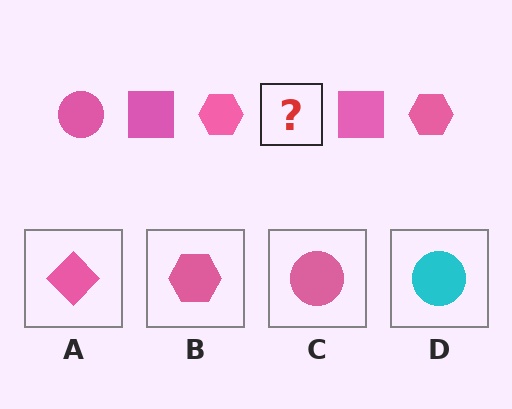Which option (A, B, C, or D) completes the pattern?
C.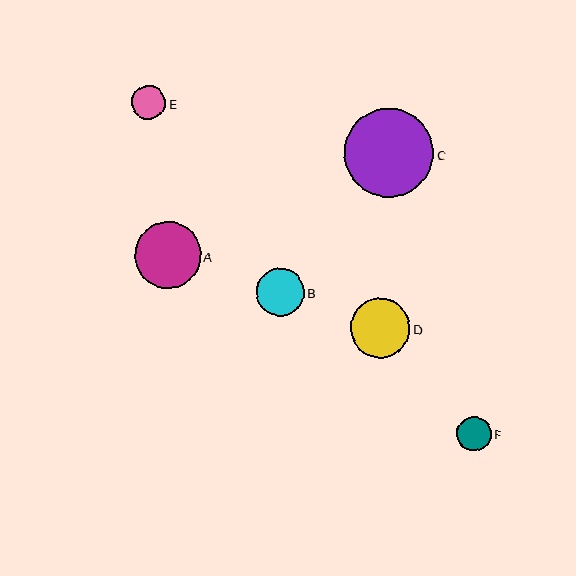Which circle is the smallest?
Circle E is the smallest with a size of approximately 34 pixels.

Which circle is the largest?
Circle C is the largest with a size of approximately 89 pixels.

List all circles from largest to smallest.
From largest to smallest: C, A, D, B, F, E.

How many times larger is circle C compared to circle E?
Circle C is approximately 2.6 times the size of circle E.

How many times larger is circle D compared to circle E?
Circle D is approximately 1.7 times the size of circle E.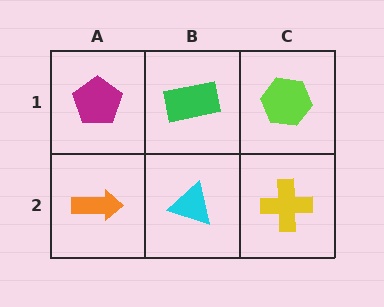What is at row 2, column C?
A yellow cross.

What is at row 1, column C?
A lime hexagon.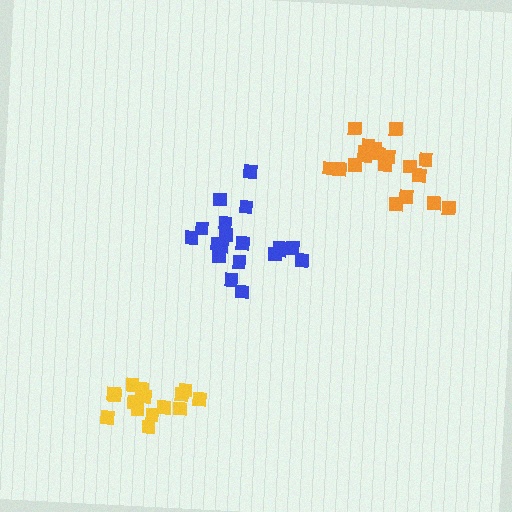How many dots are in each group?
Group 1: 19 dots, Group 2: 15 dots, Group 3: 19 dots (53 total).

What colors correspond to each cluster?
The clusters are colored: blue, yellow, orange.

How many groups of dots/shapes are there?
There are 3 groups.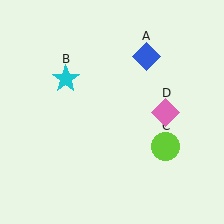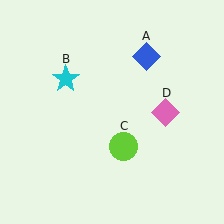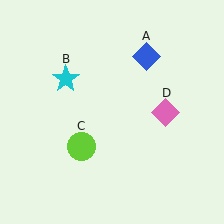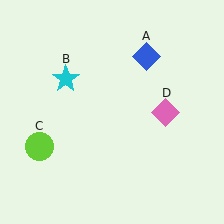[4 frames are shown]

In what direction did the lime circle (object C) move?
The lime circle (object C) moved left.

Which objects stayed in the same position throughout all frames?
Blue diamond (object A) and cyan star (object B) and pink diamond (object D) remained stationary.